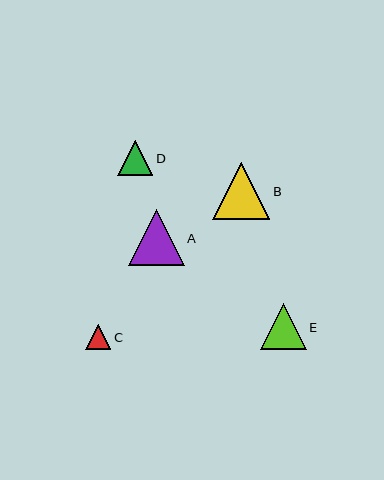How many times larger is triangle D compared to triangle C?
Triangle D is approximately 1.4 times the size of triangle C.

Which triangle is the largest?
Triangle B is the largest with a size of approximately 57 pixels.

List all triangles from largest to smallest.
From largest to smallest: B, A, E, D, C.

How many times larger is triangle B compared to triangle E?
Triangle B is approximately 1.3 times the size of triangle E.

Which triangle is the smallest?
Triangle C is the smallest with a size of approximately 25 pixels.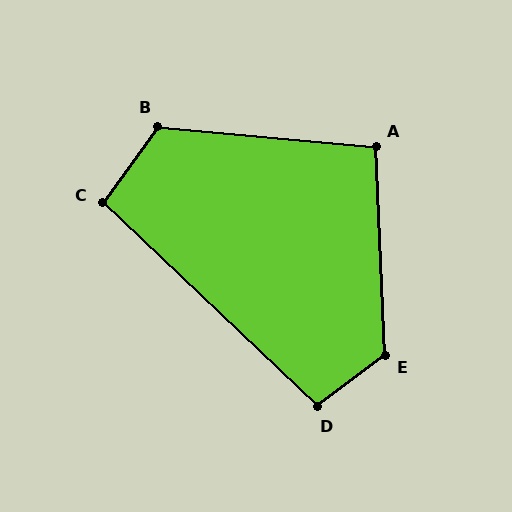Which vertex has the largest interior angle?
E, at approximately 125 degrees.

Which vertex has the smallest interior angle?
C, at approximately 97 degrees.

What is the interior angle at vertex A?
Approximately 98 degrees (obtuse).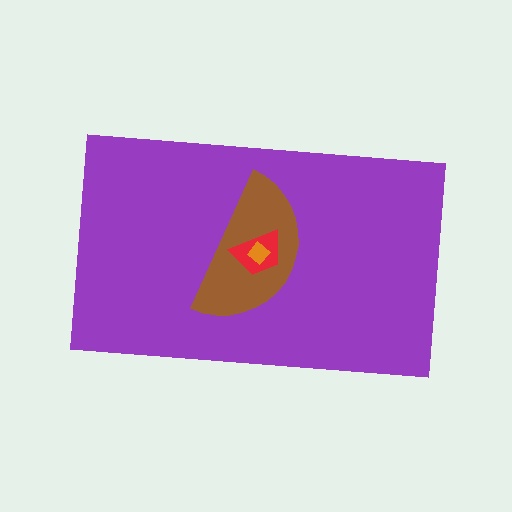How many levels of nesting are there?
4.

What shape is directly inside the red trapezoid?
The orange diamond.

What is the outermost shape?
The purple rectangle.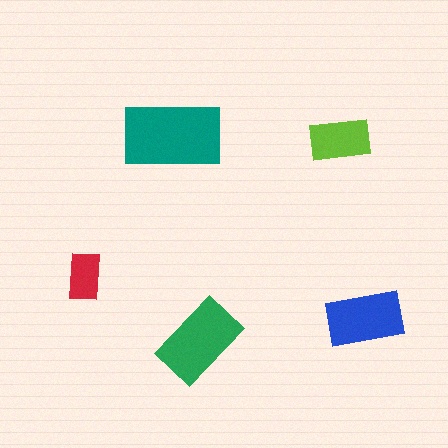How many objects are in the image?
There are 5 objects in the image.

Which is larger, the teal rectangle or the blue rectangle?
The teal one.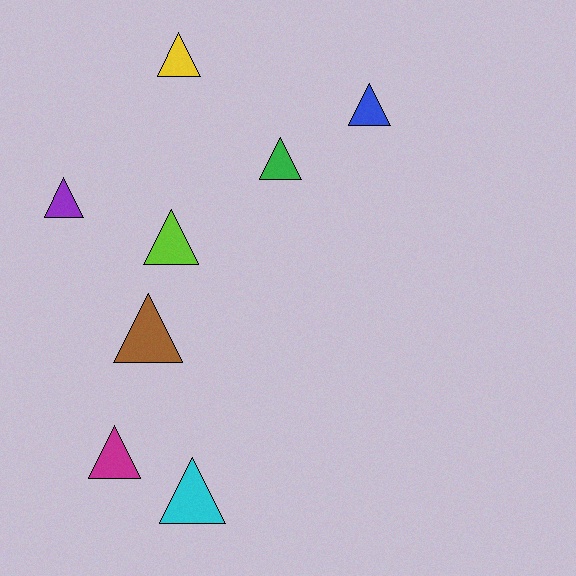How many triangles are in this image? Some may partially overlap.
There are 8 triangles.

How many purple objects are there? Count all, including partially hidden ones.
There is 1 purple object.